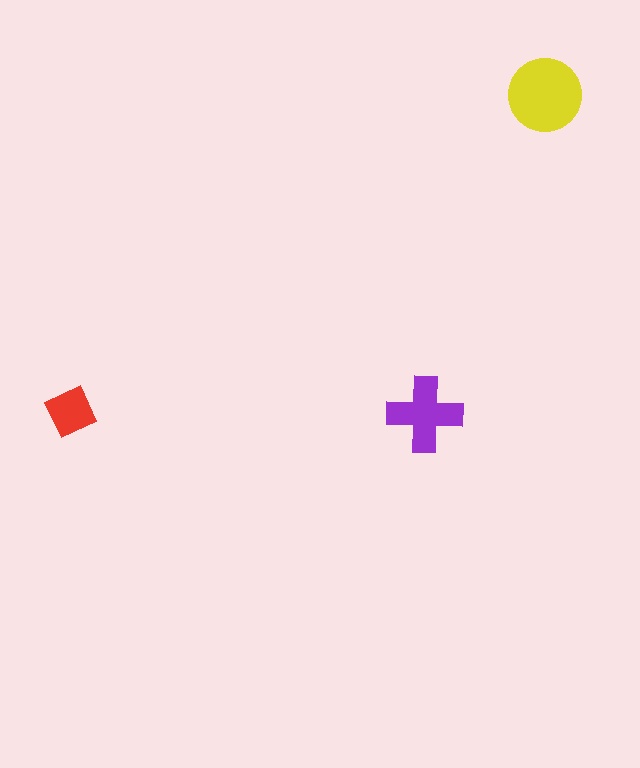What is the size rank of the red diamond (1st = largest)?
3rd.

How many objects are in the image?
There are 3 objects in the image.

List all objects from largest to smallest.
The yellow circle, the purple cross, the red diamond.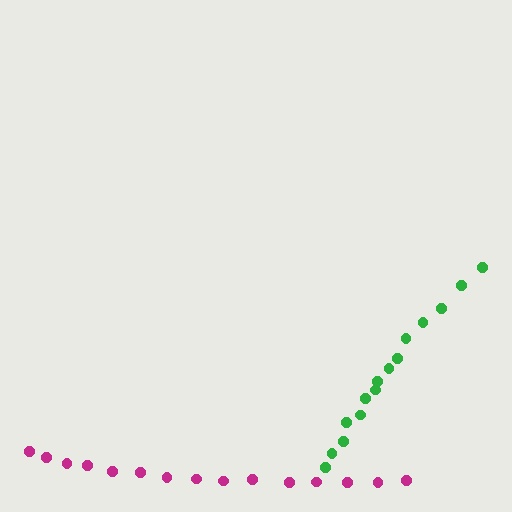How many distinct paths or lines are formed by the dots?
There are 2 distinct paths.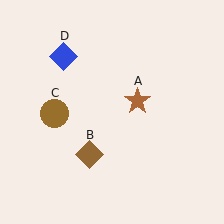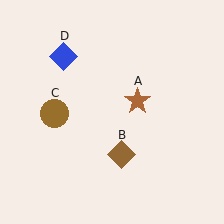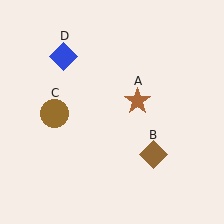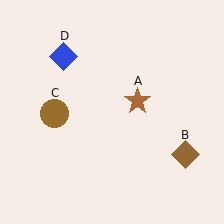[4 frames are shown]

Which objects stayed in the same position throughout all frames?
Brown star (object A) and brown circle (object C) and blue diamond (object D) remained stationary.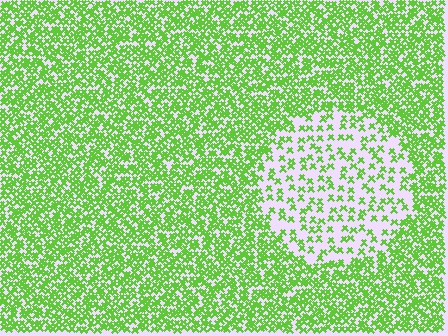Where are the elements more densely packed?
The elements are more densely packed outside the circle boundary.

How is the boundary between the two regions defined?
The boundary is defined by a change in element density (approximately 2.7x ratio). All elements are the same color, size, and shape.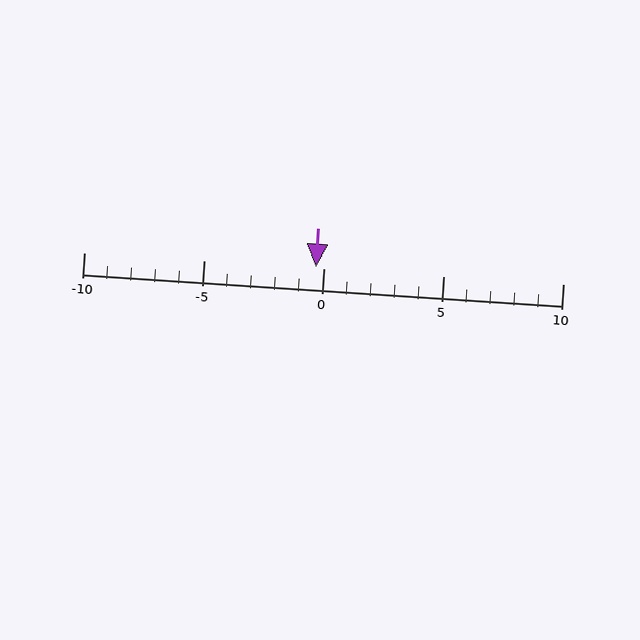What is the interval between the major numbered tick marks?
The major tick marks are spaced 5 units apart.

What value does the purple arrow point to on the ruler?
The purple arrow points to approximately 0.